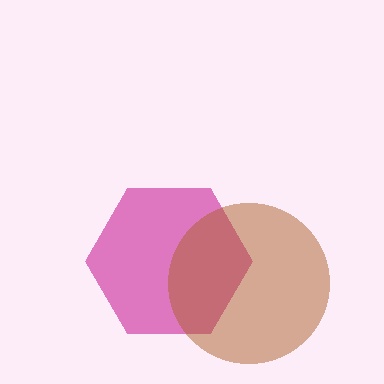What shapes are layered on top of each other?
The layered shapes are: a magenta hexagon, a brown circle.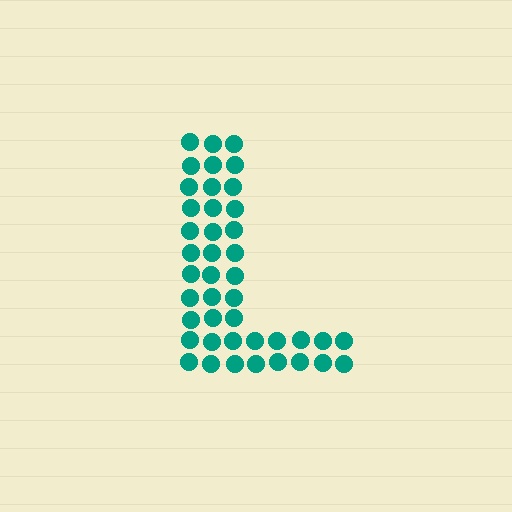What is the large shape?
The large shape is the letter L.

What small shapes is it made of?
It is made of small circles.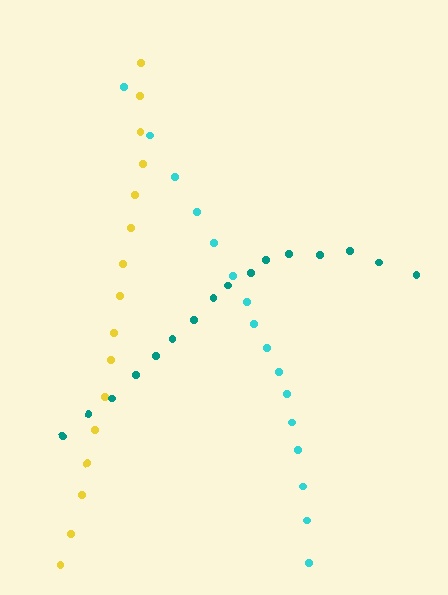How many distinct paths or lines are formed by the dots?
There are 3 distinct paths.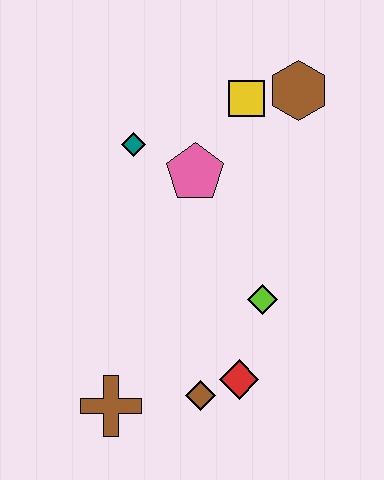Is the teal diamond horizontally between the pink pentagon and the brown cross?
Yes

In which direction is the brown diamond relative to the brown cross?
The brown diamond is to the right of the brown cross.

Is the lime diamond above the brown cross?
Yes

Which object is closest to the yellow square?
The brown hexagon is closest to the yellow square.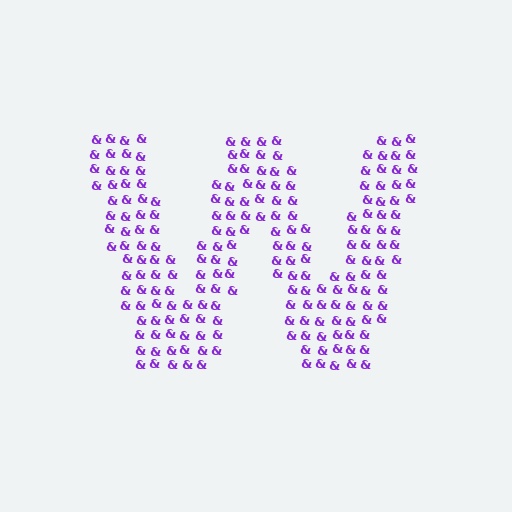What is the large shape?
The large shape is the letter W.